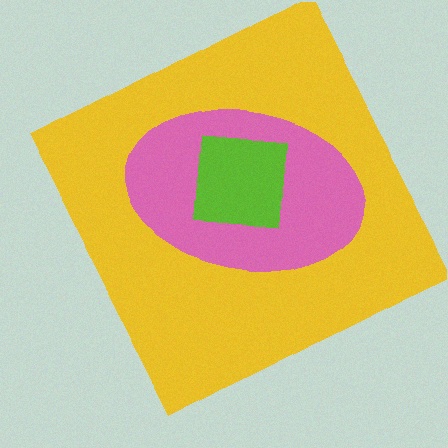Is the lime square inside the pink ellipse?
Yes.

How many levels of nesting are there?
3.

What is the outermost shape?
The yellow square.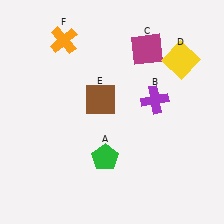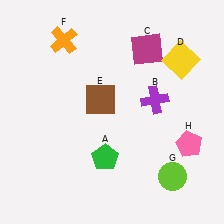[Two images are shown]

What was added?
A lime circle (G), a pink pentagon (H) were added in Image 2.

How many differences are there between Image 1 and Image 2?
There are 2 differences between the two images.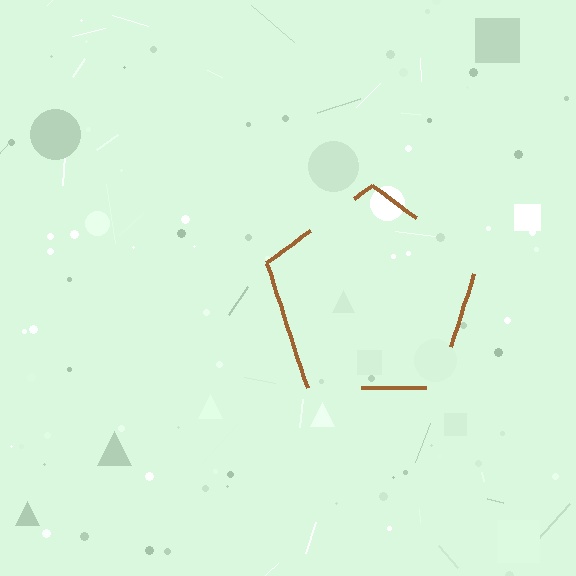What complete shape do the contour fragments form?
The contour fragments form a pentagon.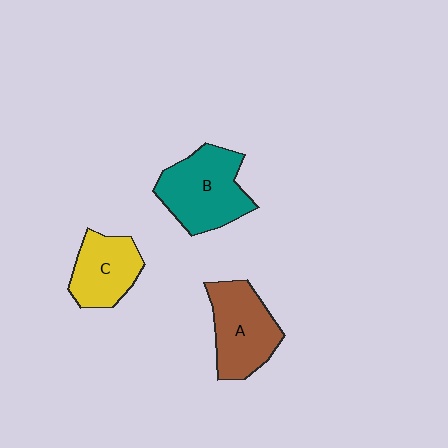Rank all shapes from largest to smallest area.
From largest to smallest: B (teal), A (brown), C (yellow).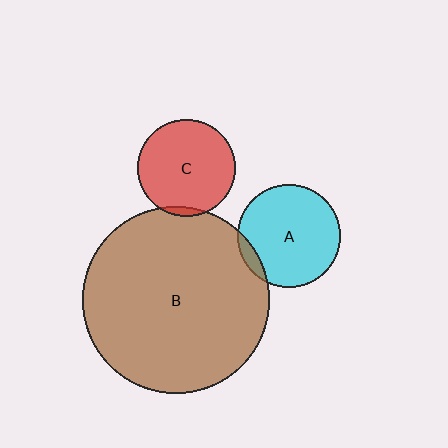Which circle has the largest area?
Circle B (brown).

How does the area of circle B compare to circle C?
Approximately 3.7 times.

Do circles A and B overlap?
Yes.